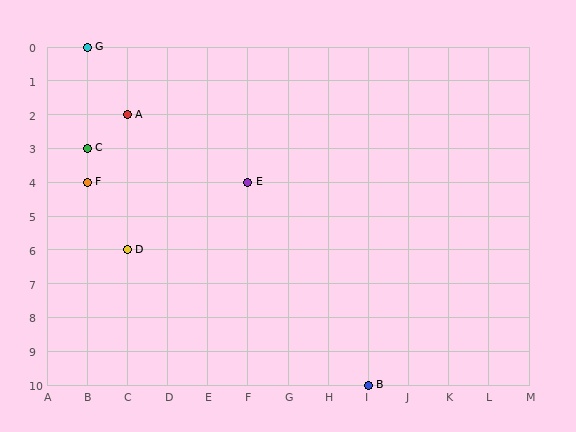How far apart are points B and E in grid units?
Points B and E are 3 columns and 6 rows apart (about 6.7 grid units diagonally).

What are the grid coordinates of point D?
Point D is at grid coordinates (C, 6).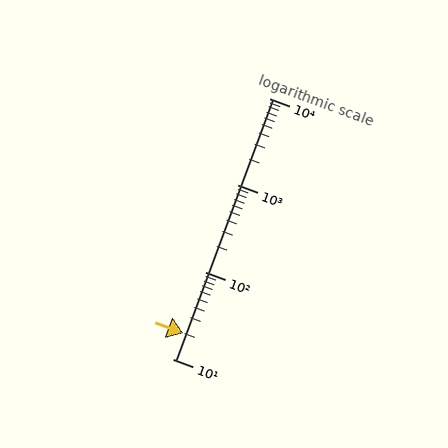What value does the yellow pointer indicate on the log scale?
The pointer indicates approximately 20.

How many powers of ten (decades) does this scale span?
The scale spans 3 decades, from 10 to 10000.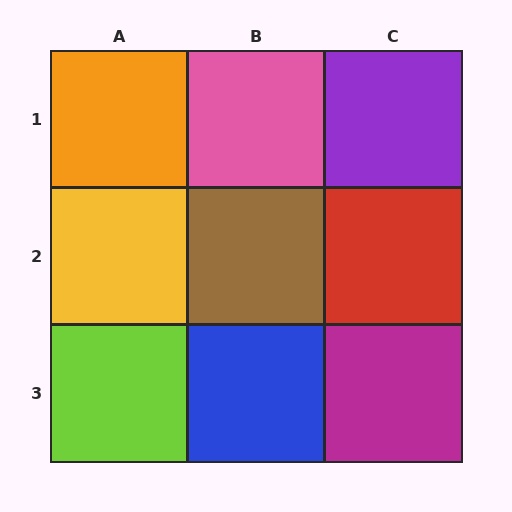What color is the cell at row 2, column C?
Red.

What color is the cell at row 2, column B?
Brown.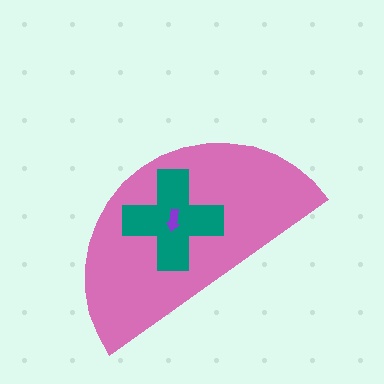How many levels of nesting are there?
3.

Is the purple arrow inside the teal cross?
Yes.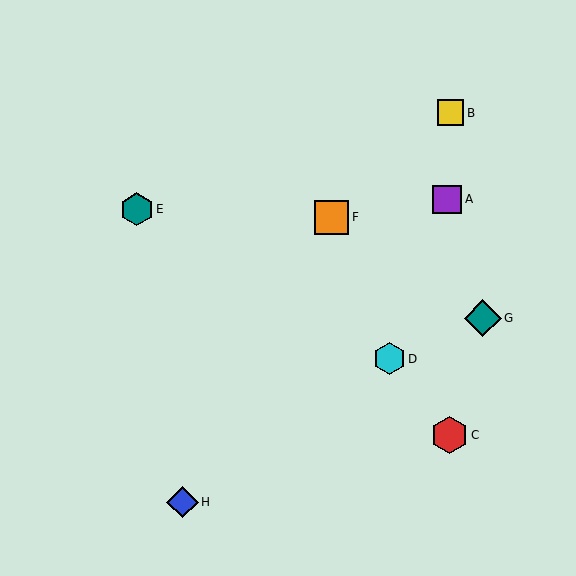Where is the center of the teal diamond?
The center of the teal diamond is at (483, 318).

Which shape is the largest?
The teal diamond (labeled G) is the largest.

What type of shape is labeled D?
Shape D is a cyan hexagon.